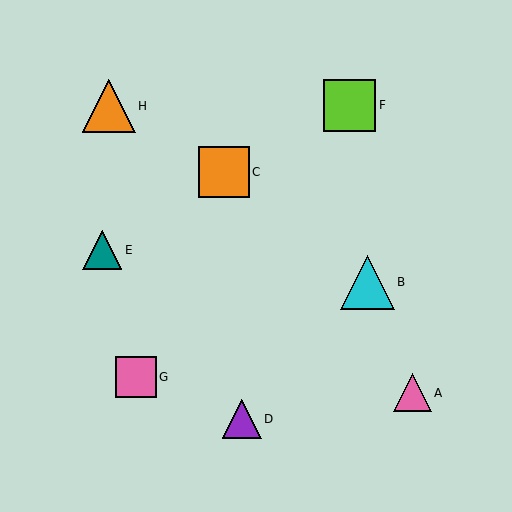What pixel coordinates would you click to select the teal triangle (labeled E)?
Click at (102, 250) to select the teal triangle E.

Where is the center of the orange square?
The center of the orange square is at (224, 172).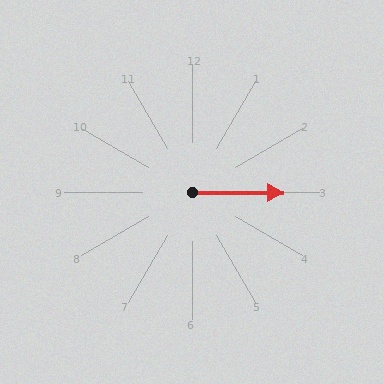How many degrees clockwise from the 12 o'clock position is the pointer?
Approximately 90 degrees.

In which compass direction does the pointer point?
East.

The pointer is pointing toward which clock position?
Roughly 3 o'clock.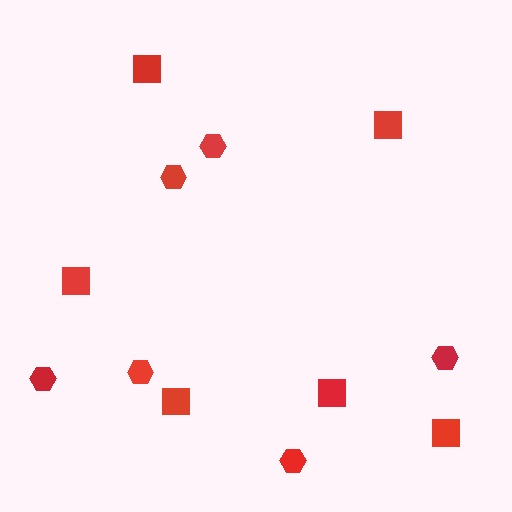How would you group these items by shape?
There are 2 groups: one group of squares (6) and one group of hexagons (6).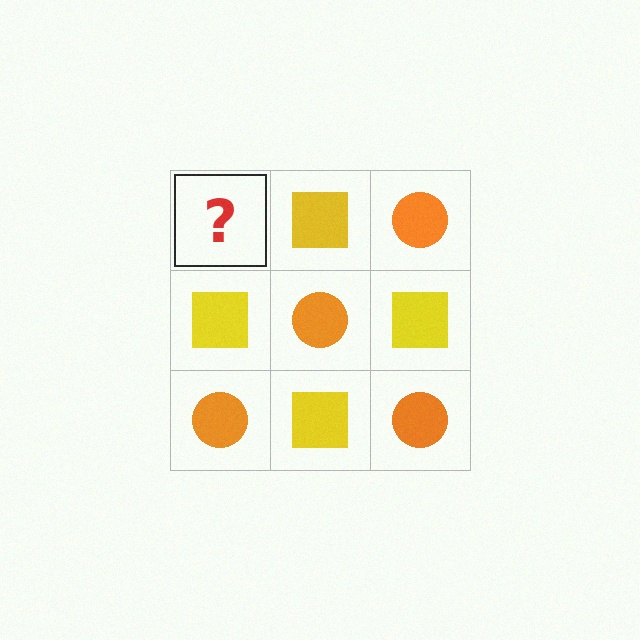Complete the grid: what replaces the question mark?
The question mark should be replaced with an orange circle.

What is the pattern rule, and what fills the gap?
The rule is that it alternates orange circle and yellow square in a checkerboard pattern. The gap should be filled with an orange circle.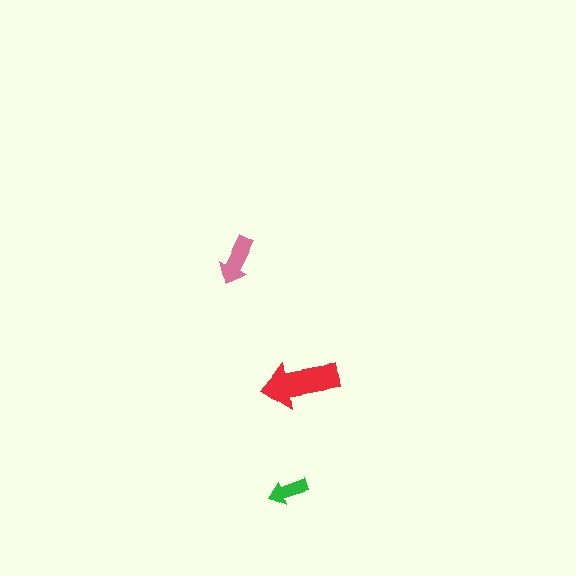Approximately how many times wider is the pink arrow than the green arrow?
About 1.5 times wider.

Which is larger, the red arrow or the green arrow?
The red one.